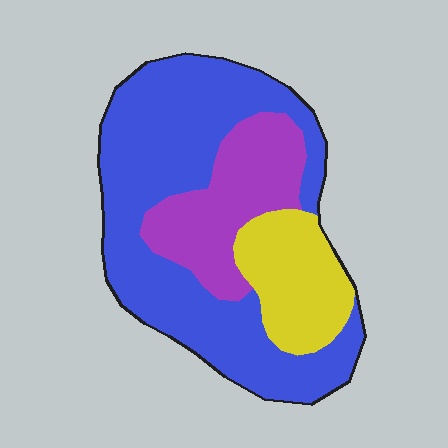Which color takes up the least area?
Yellow, at roughly 20%.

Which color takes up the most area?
Blue, at roughly 60%.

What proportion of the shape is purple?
Purple takes up about one quarter (1/4) of the shape.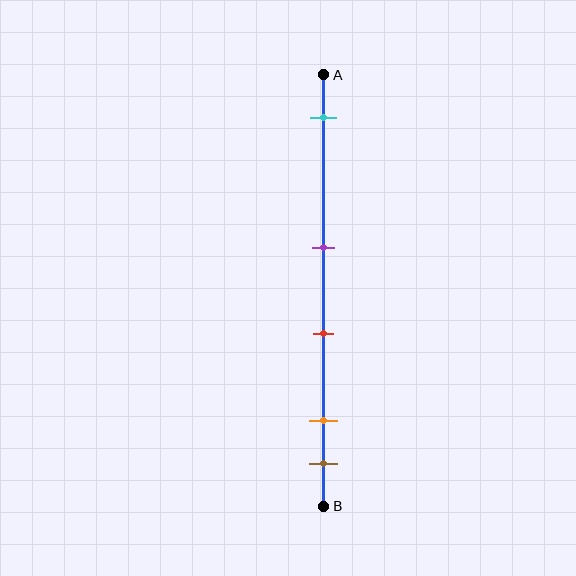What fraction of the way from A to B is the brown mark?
The brown mark is approximately 90% (0.9) of the way from A to B.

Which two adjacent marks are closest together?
The orange and brown marks are the closest adjacent pair.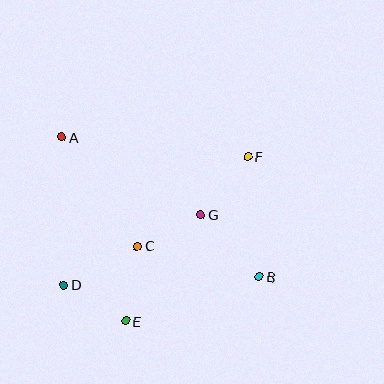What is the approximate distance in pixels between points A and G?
The distance between A and G is approximately 159 pixels.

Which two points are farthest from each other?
Points A and B are farthest from each other.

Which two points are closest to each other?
Points C and G are closest to each other.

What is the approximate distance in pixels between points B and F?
The distance between B and F is approximately 121 pixels.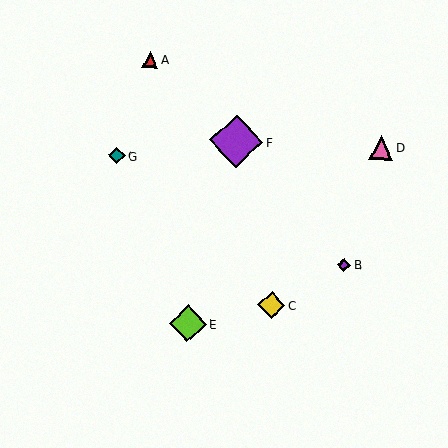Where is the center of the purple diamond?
The center of the purple diamond is at (344, 265).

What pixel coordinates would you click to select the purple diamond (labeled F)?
Click at (236, 141) to select the purple diamond F.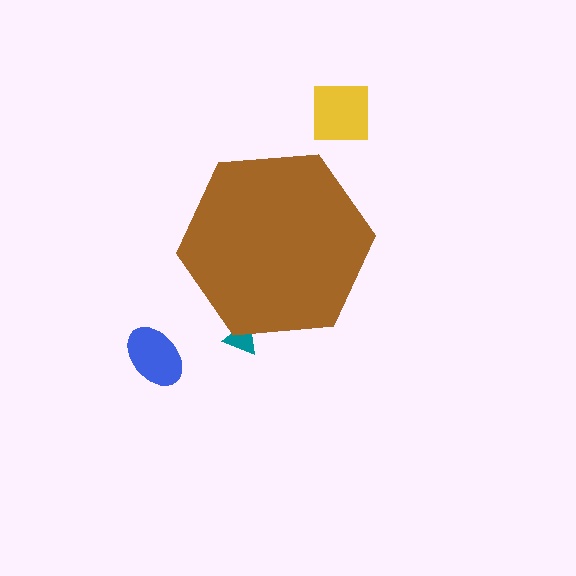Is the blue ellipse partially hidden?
No, the blue ellipse is fully visible.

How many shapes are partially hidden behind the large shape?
1 shape is partially hidden.